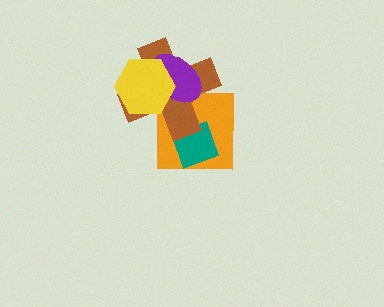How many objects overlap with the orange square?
3 objects overlap with the orange square.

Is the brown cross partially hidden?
Yes, it is partially covered by another shape.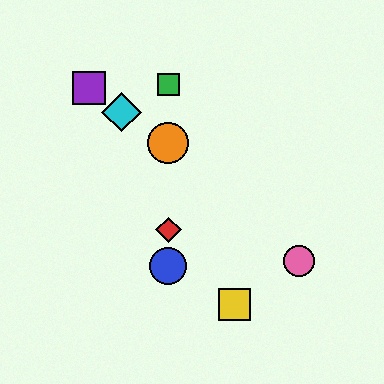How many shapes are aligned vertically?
4 shapes (the red diamond, the blue circle, the green square, the orange circle) are aligned vertically.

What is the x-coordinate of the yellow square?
The yellow square is at x≈235.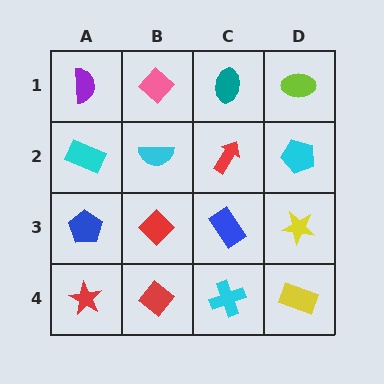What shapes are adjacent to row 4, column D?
A yellow star (row 3, column D), a cyan cross (row 4, column C).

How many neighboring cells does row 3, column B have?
4.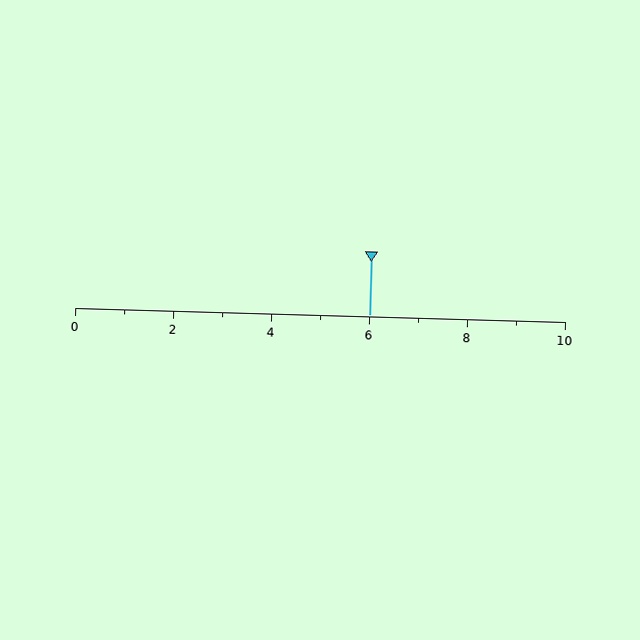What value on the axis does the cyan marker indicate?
The marker indicates approximately 6.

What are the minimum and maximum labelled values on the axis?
The axis runs from 0 to 10.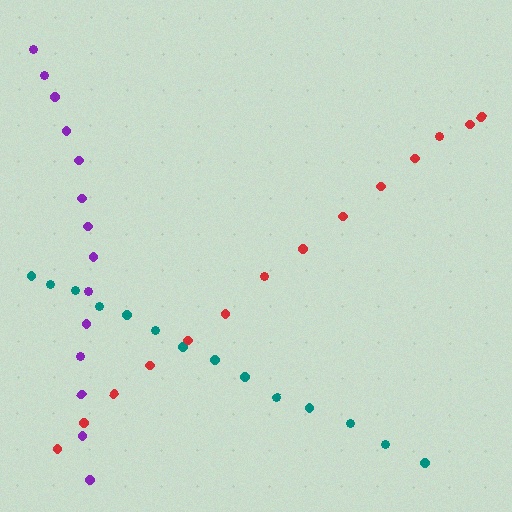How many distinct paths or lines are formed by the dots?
There are 3 distinct paths.